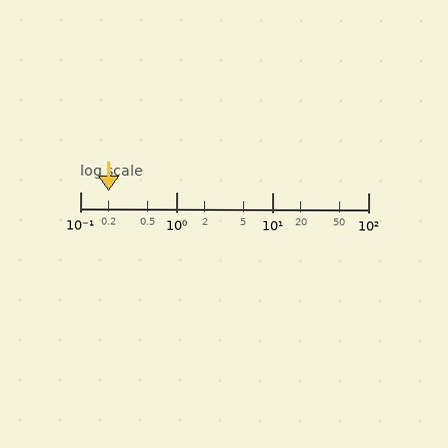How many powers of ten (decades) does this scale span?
The scale spans 3 decades, from 0.1 to 100.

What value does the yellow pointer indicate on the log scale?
The pointer indicates approximately 0.2.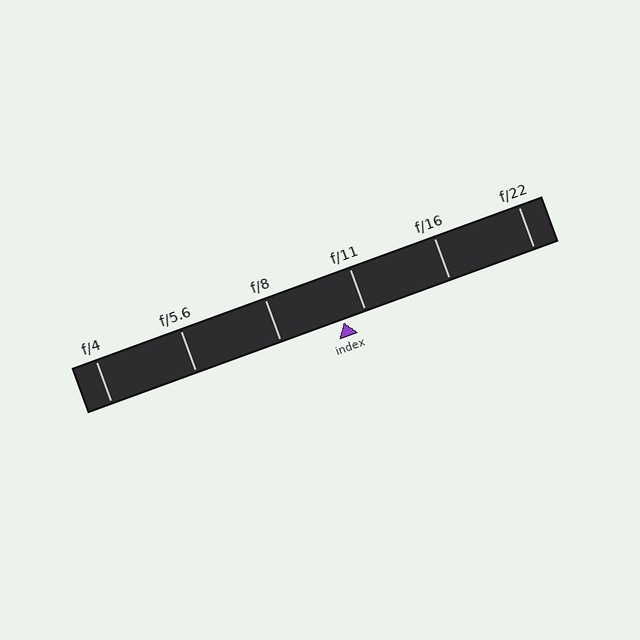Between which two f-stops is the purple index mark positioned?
The index mark is between f/8 and f/11.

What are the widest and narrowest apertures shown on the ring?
The widest aperture shown is f/4 and the narrowest is f/22.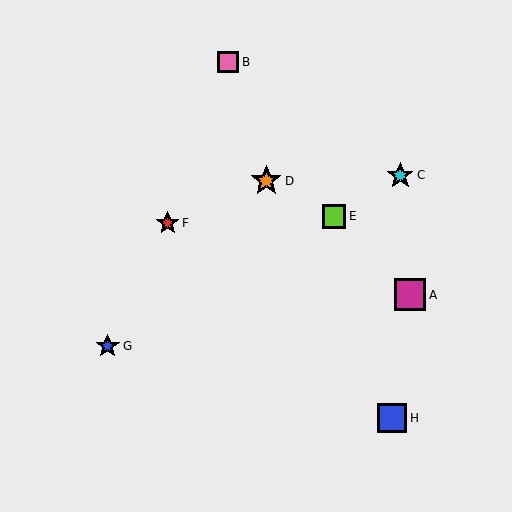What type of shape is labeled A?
Shape A is a magenta square.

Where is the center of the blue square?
The center of the blue square is at (392, 418).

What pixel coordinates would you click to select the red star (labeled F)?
Click at (168, 223) to select the red star F.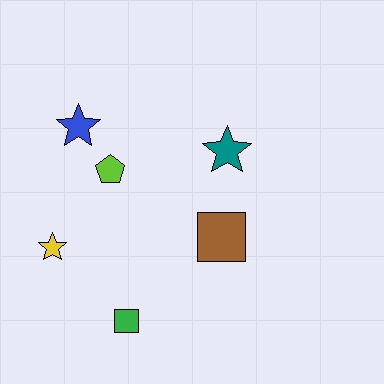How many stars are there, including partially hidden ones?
There are 3 stars.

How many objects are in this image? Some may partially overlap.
There are 6 objects.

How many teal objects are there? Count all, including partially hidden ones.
There is 1 teal object.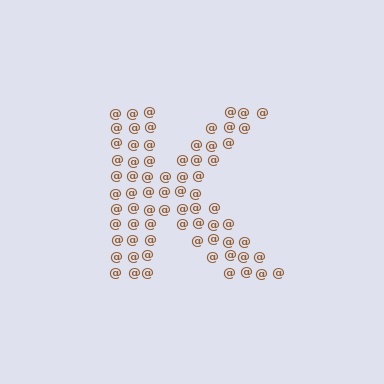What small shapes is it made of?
It is made of small at signs.